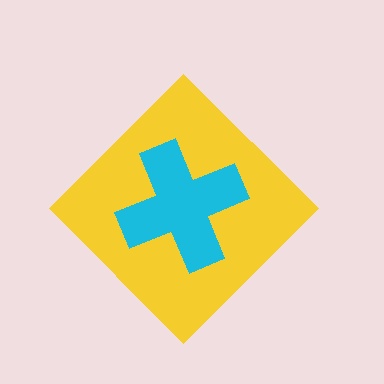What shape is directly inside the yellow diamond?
The cyan cross.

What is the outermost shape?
The yellow diamond.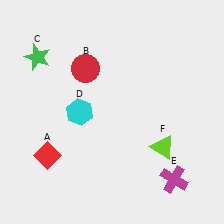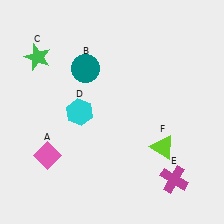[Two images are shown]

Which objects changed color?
A changed from red to pink. B changed from red to teal.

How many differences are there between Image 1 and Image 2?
There are 2 differences between the two images.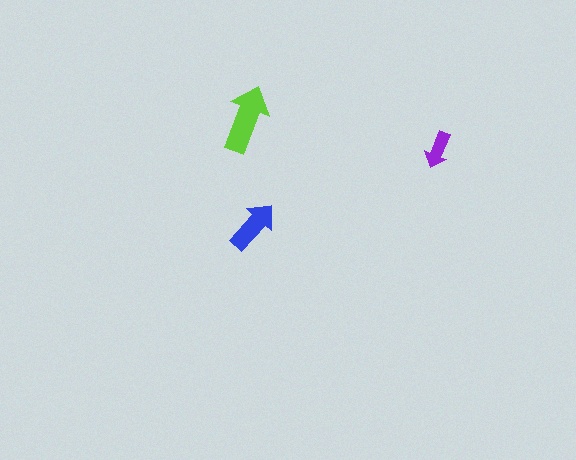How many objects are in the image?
There are 3 objects in the image.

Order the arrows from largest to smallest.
the lime one, the blue one, the purple one.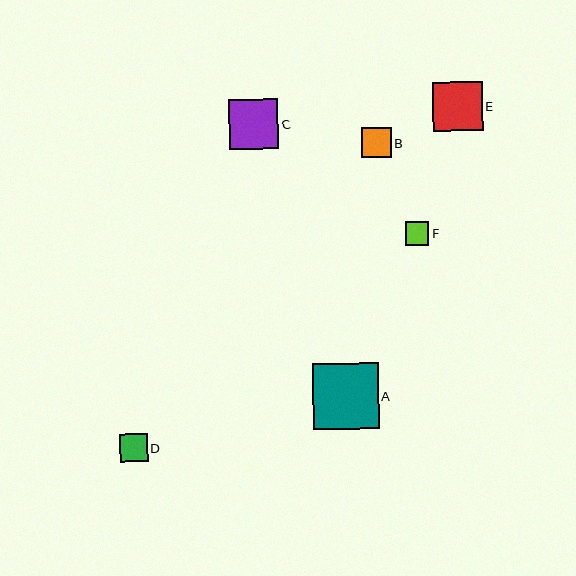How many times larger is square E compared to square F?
Square E is approximately 2.1 times the size of square F.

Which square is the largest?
Square A is the largest with a size of approximately 65 pixels.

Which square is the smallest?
Square F is the smallest with a size of approximately 24 pixels.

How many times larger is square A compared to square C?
Square A is approximately 1.3 times the size of square C.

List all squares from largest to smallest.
From largest to smallest: A, E, C, B, D, F.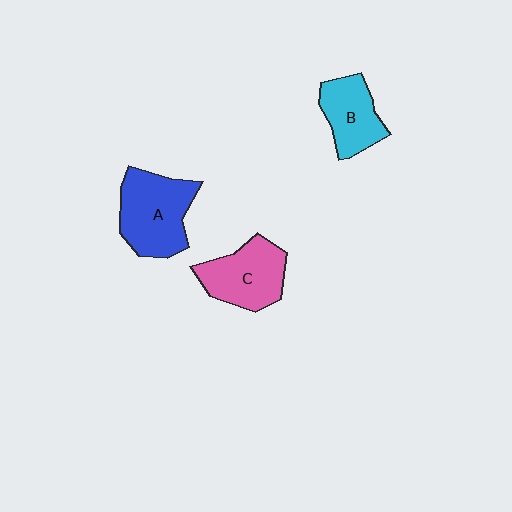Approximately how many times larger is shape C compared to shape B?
Approximately 1.2 times.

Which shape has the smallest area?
Shape B (cyan).